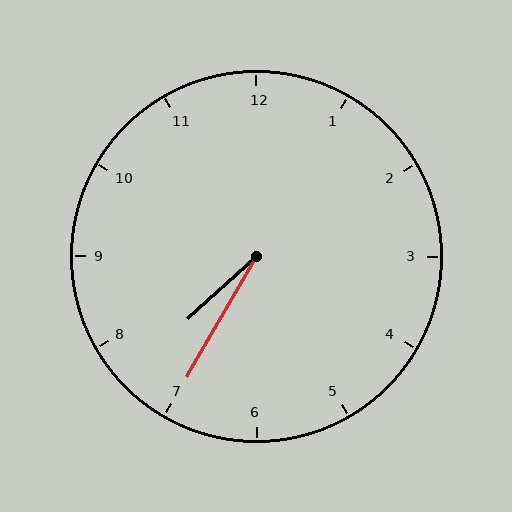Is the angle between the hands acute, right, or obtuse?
It is acute.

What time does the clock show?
7:35.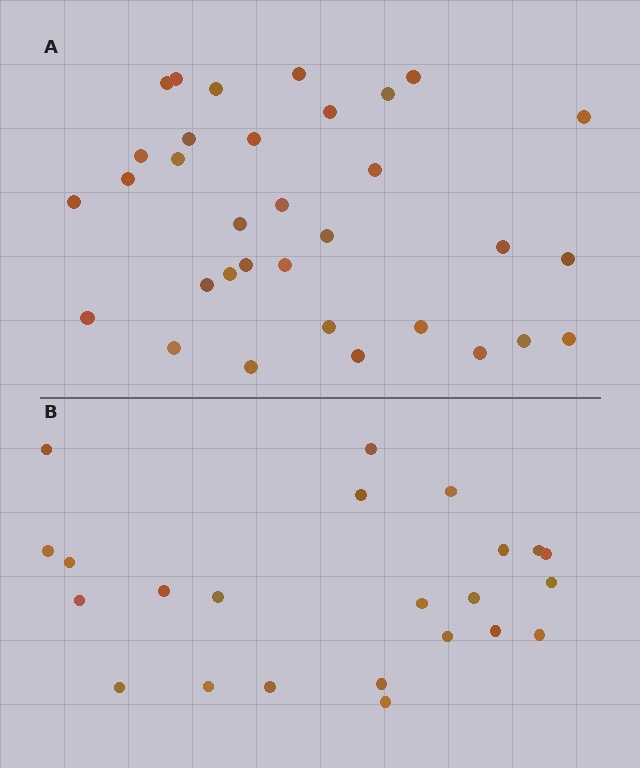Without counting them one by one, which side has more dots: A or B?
Region A (the top region) has more dots.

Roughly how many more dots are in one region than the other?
Region A has roughly 10 or so more dots than region B.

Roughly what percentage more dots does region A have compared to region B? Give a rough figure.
About 45% more.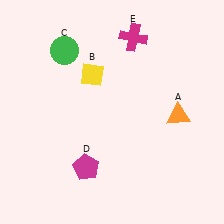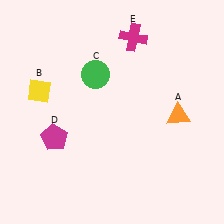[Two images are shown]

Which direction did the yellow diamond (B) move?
The yellow diamond (B) moved left.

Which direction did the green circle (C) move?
The green circle (C) moved right.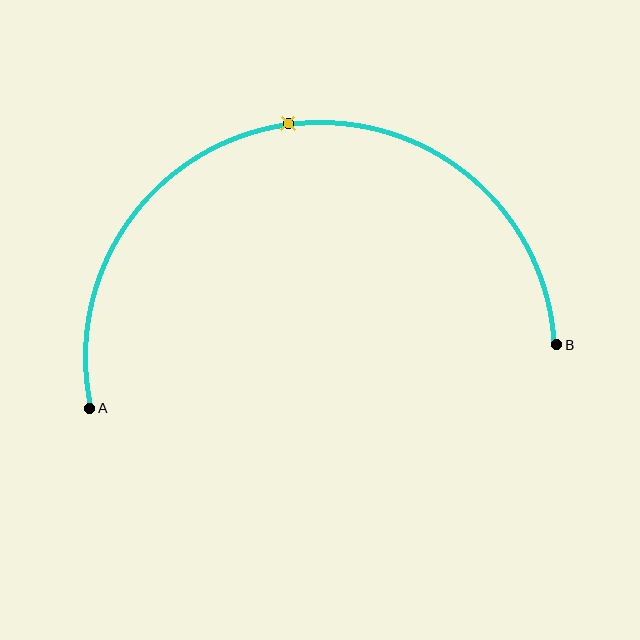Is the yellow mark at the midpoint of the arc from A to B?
Yes. The yellow mark lies on the arc at equal arc-length from both A and B — it is the arc midpoint.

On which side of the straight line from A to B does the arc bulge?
The arc bulges above the straight line connecting A and B.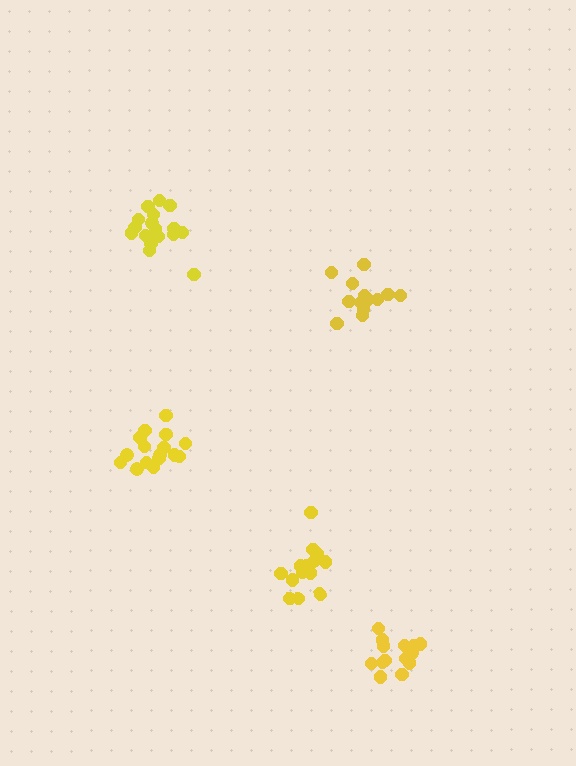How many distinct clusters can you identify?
There are 5 distinct clusters.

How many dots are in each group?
Group 1: 16 dots, Group 2: 13 dots, Group 3: 18 dots, Group 4: 16 dots, Group 5: 14 dots (77 total).